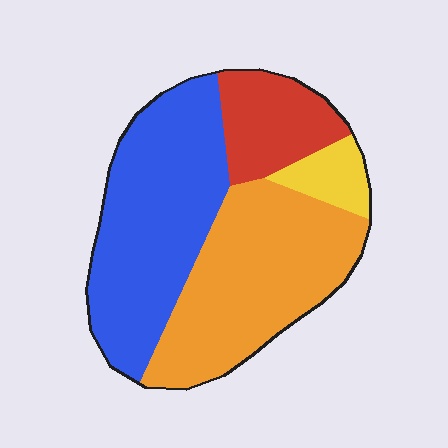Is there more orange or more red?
Orange.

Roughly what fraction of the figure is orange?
Orange covers roughly 40% of the figure.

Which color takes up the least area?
Yellow, at roughly 5%.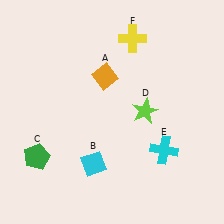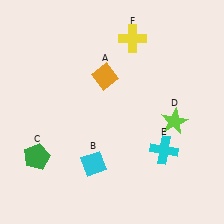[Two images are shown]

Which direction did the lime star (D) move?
The lime star (D) moved right.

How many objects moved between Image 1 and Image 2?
1 object moved between the two images.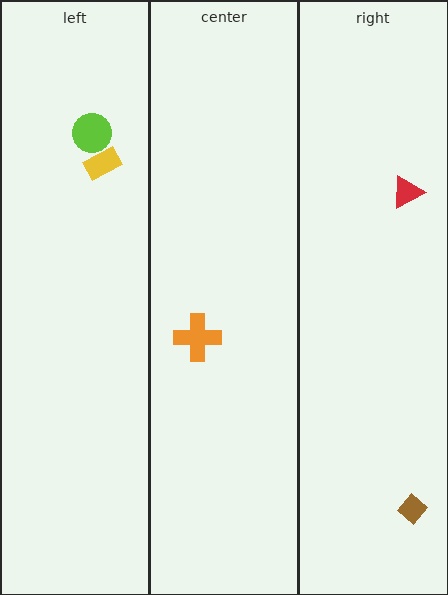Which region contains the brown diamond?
The right region.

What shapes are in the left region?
The lime circle, the yellow rectangle.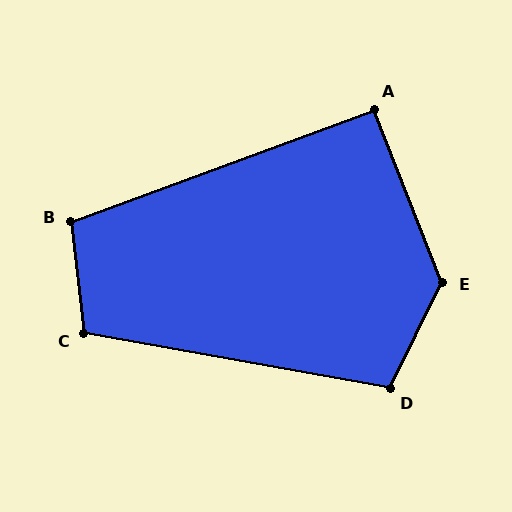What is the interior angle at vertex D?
Approximately 106 degrees (obtuse).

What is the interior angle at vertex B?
Approximately 103 degrees (obtuse).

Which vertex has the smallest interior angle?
A, at approximately 91 degrees.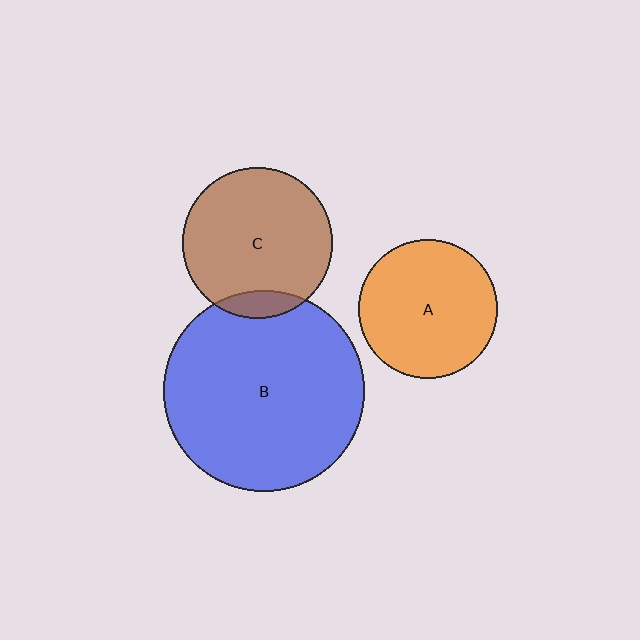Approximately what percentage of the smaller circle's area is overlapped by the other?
Approximately 10%.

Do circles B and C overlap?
Yes.